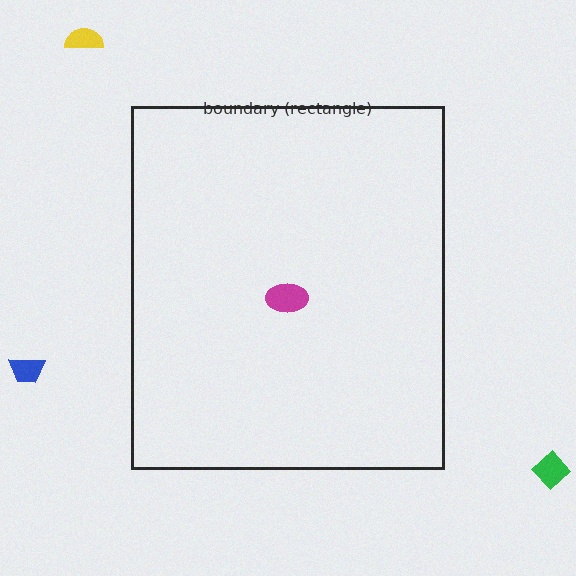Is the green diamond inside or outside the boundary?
Outside.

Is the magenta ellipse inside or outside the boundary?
Inside.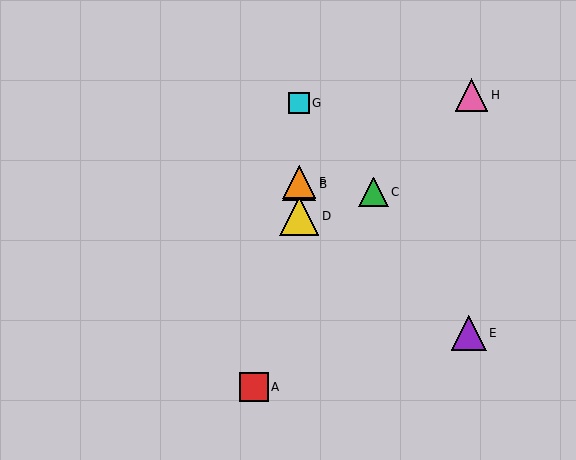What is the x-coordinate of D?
Object D is at x≈299.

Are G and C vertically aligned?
No, G is at x≈299 and C is at x≈373.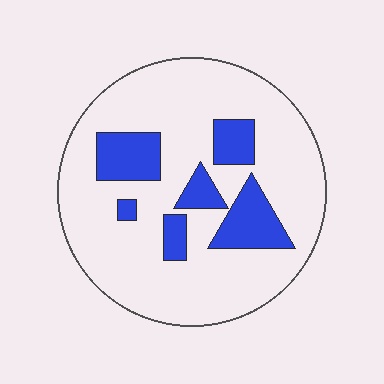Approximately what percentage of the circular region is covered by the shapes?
Approximately 20%.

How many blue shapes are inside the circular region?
6.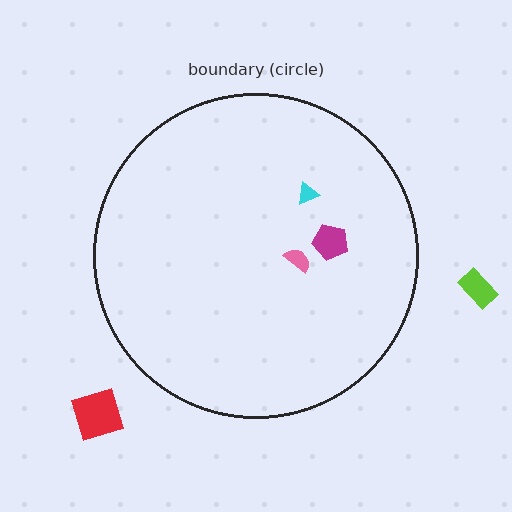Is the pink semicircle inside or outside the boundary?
Inside.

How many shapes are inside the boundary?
3 inside, 2 outside.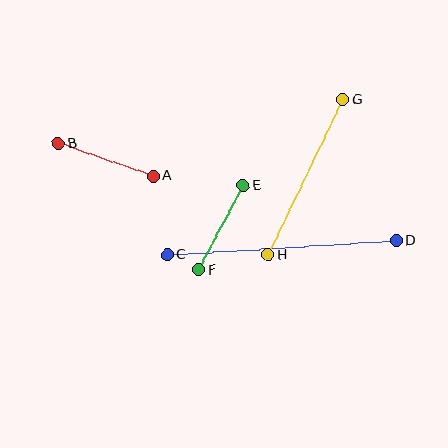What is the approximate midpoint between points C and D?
The midpoint is at approximately (282, 248) pixels.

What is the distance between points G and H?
The distance is approximately 172 pixels.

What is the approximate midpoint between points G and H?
The midpoint is at approximately (305, 177) pixels.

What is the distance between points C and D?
The distance is approximately 229 pixels.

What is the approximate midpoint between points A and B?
The midpoint is at approximately (106, 160) pixels.